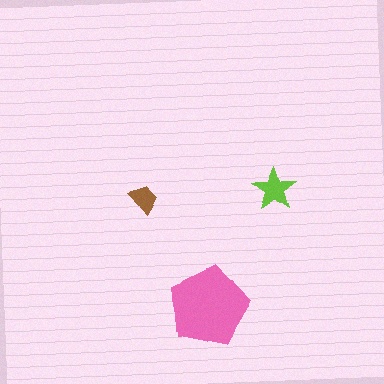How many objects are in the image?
There are 3 objects in the image.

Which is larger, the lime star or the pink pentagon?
The pink pentagon.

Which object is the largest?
The pink pentagon.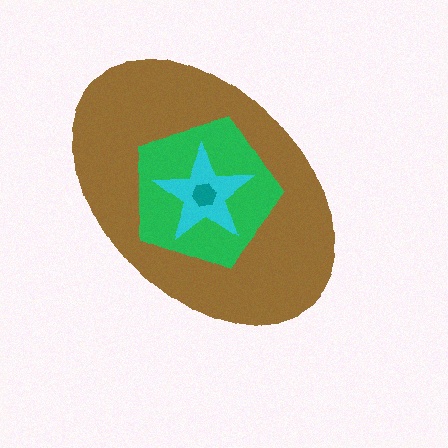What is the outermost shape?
The brown ellipse.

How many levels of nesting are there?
4.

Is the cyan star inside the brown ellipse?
Yes.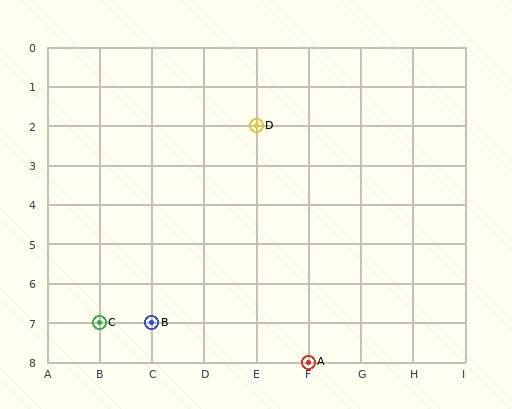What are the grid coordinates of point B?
Point B is at grid coordinates (C, 7).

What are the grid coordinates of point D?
Point D is at grid coordinates (E, 2).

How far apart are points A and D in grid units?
Points A and D are 1 column and 6 rows apart (about 6.1 grid units diagonally).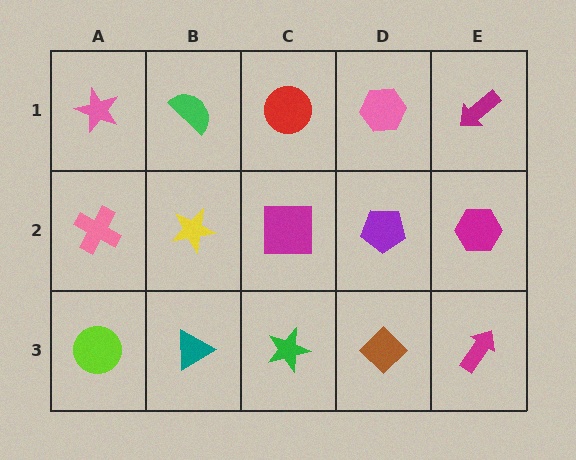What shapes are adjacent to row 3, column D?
A purple pentagon (row 2, column D), a green star (row 3, column C), a magenta arrow (row 3, column E).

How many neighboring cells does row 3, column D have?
3.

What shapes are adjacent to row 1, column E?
A magenta hexagon (row 2, column E), a pink hexagon (row 1, column D).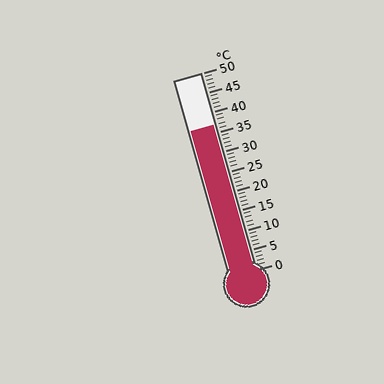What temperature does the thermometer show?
The thermometer shows approximately 37°C.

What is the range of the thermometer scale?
The thermometer scale ranges from 0°C to 50°C.